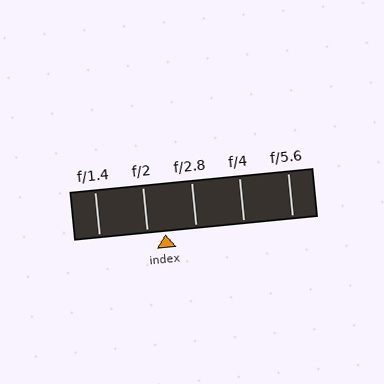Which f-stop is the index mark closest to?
The index mark is closest to f/2.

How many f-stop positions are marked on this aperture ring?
There are 5 f-stop positions marked.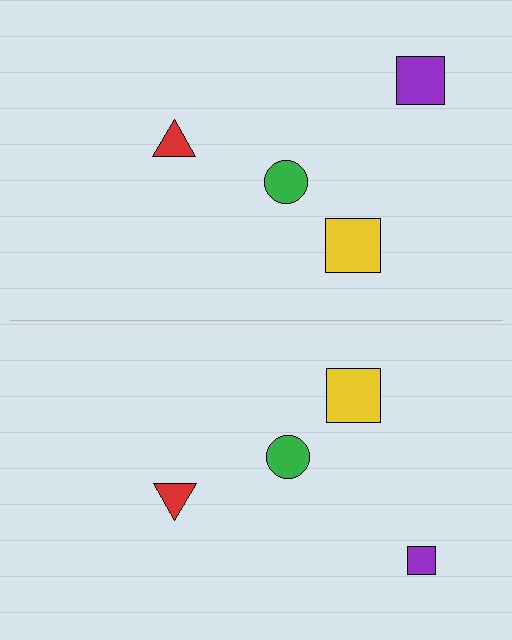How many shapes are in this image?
There are 8 shapes in this image.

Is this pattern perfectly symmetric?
No, the pattern is not perfectly symmetric. The purple square on the bottom side has a different size than its mirror counterpart.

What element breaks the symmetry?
The purple square on the bottom side has a different size than its mirror counterpart.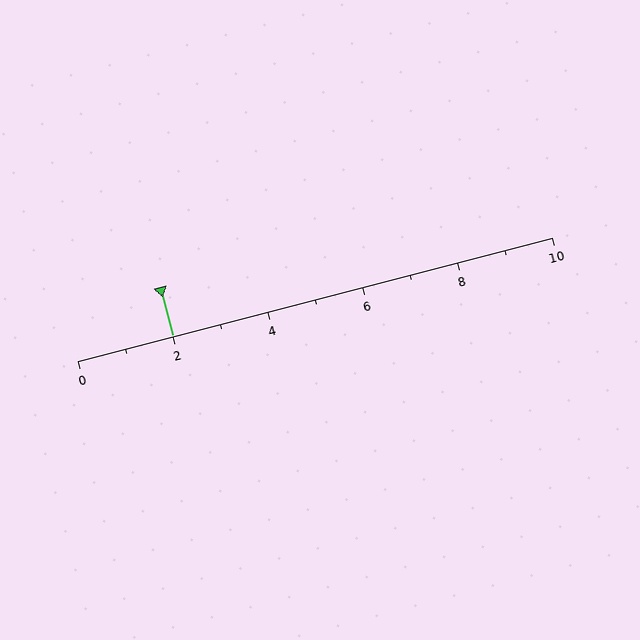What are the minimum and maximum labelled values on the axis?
The axis runs from 0 to 10.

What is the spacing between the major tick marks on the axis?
The major ticks are spaced 2 apart.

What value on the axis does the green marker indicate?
The marker indicates approximately 2.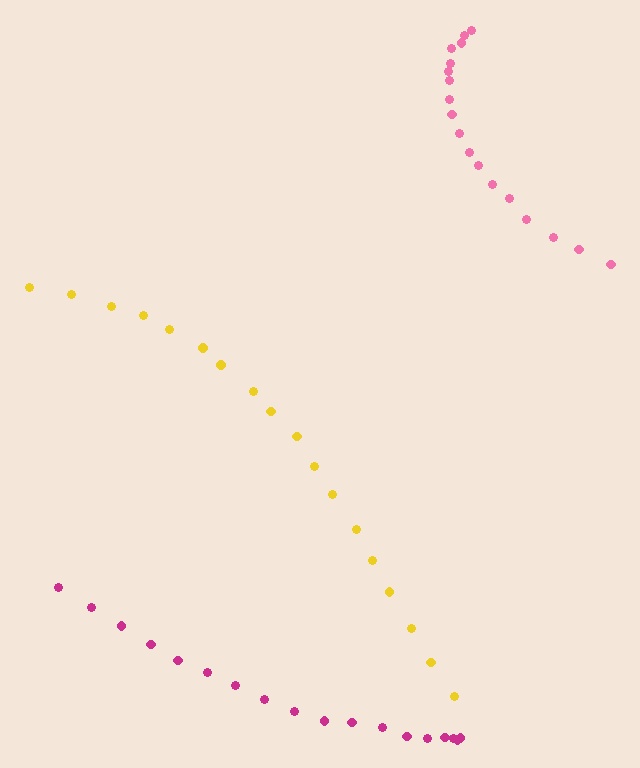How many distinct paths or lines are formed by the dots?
There are 3 distinct paths.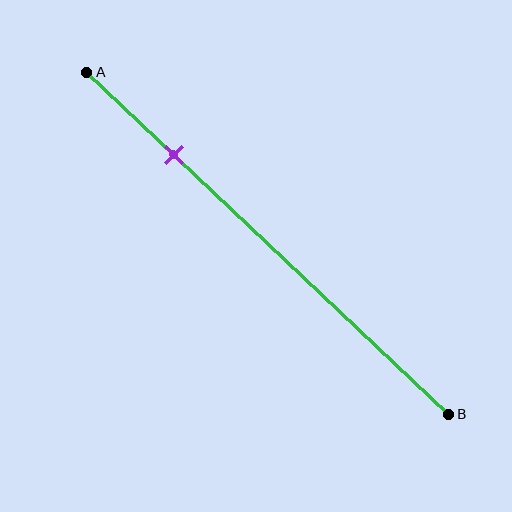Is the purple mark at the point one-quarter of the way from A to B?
Yes, the mark is approximately at the one-quarter point.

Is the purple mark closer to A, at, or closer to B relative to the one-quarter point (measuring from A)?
The purple mark is approximately at the one-quarter point of segment AB.